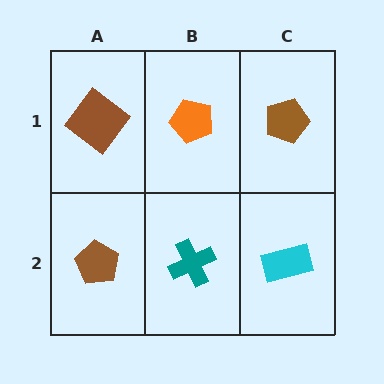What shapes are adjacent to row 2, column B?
An orange pentagon (row 1, column B), a brown pentagon (row 2, column A), a cyan rectangle (row 2, column C).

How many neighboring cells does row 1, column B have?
3.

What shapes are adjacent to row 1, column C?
A cyan rectangle (row 2, column C), an orange pentagon (row 1, column B).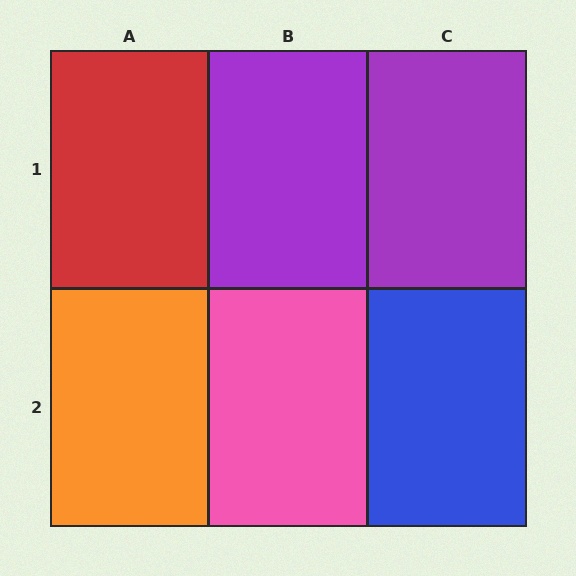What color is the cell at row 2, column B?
Pink.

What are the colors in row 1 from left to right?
Red, purple, purple.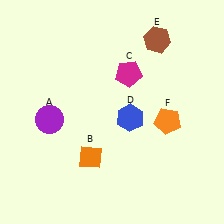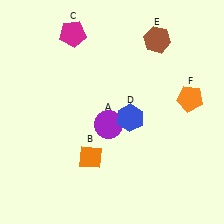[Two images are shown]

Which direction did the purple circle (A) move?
The purple circle (A) moved right.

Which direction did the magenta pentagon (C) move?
The magenta pentagon (C) moved left.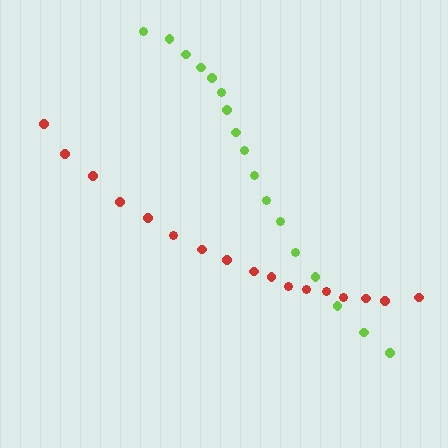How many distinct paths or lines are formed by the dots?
There are 2 distinct paths.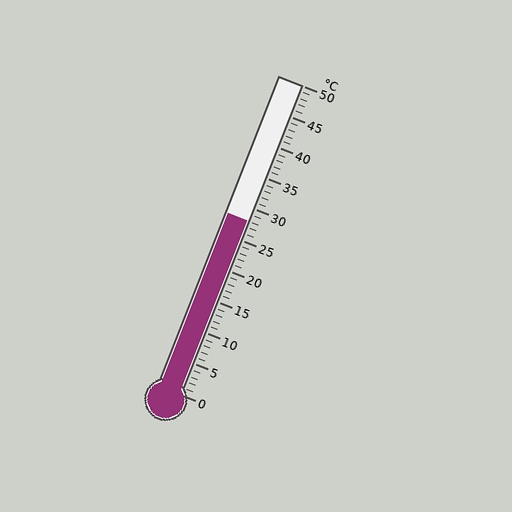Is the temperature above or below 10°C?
The temperature is above 10°C.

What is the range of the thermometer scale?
The thermometer scale ranges from 0°C to 50°C.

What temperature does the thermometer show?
The thermometer shows approximately 28°C.